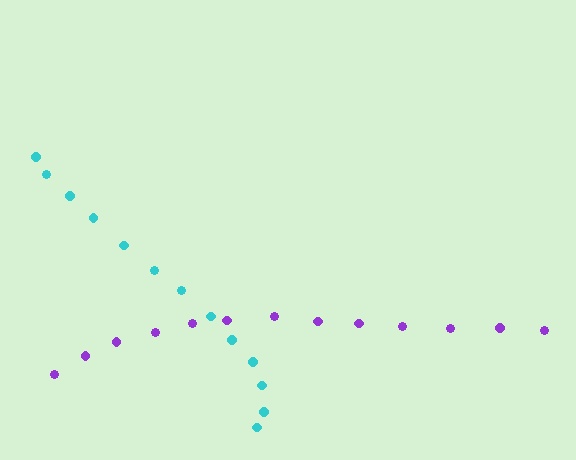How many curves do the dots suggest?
There are 2 distinct paths.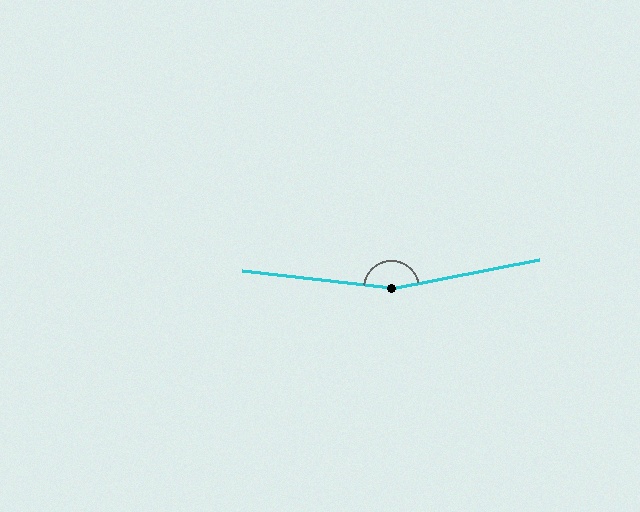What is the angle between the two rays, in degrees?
Approximately 163 degrees.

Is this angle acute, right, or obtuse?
It is obtuse.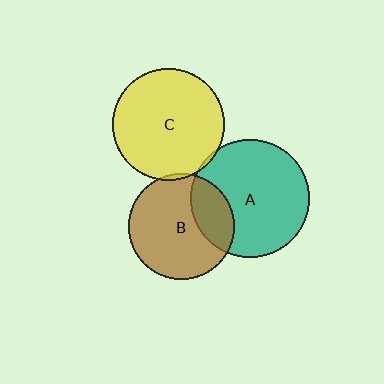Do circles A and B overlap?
Yes.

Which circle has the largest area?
Circle A (teal).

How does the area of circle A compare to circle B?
Approximately 1.2 times.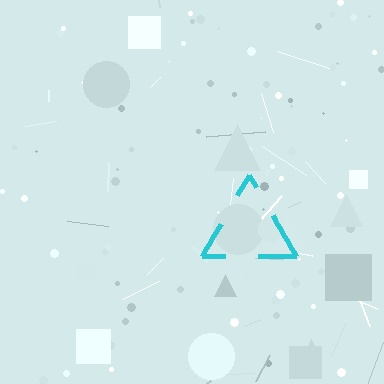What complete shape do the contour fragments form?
The contour fragments form a triangle.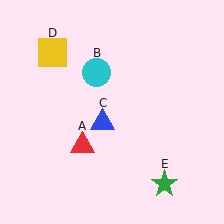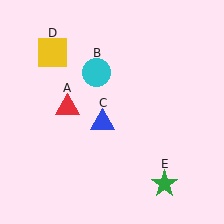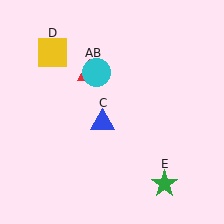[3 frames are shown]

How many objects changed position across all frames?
1 object changed position: red triangle (object A).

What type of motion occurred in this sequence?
The red triangle (object A) rotated clockwise around the center of the scene.